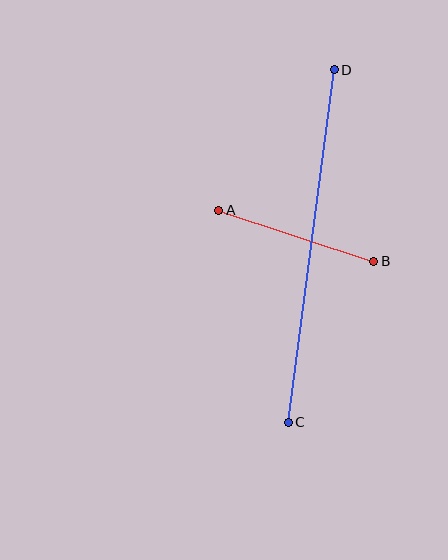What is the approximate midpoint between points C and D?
The midpoint is at approximately (311, 246) pixels.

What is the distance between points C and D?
The distance is approximately 356 pixels.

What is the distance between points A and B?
The distance is approximately 163 pixels.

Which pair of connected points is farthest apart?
Points C and D are farthest apart.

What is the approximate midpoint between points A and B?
The midpoint is at approximately (296, 236) pixels.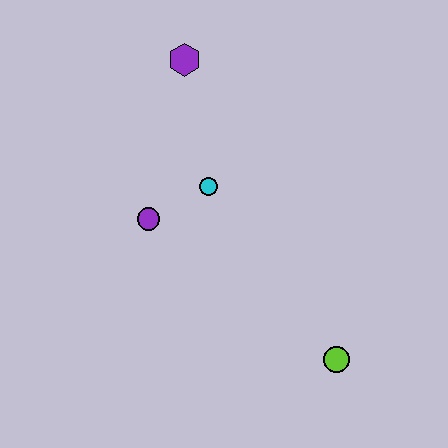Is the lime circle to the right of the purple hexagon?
Yes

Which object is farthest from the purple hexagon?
The lime circle is farthest from the purple hexagon.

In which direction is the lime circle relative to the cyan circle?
The lime circle is below the cyan circle.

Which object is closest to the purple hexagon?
The cyan circle is closest to the purple hexagon.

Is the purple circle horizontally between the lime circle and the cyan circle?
No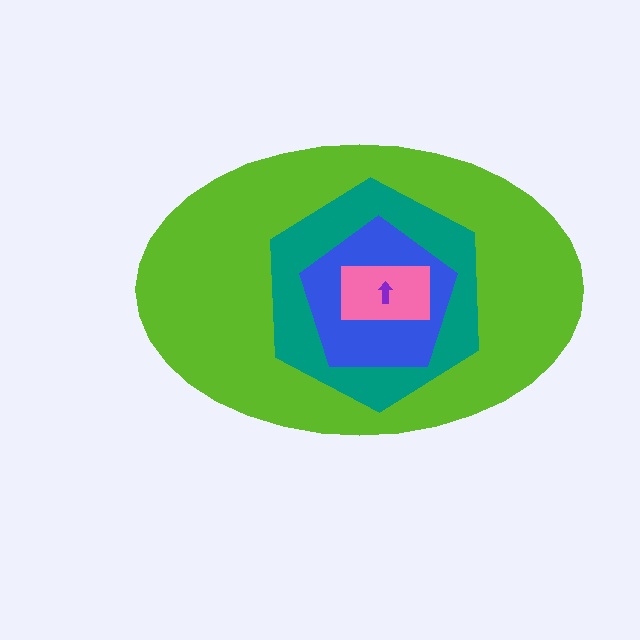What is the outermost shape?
The lime ellipse.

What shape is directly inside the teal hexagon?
The blue pentagon.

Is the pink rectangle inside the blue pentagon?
Yes.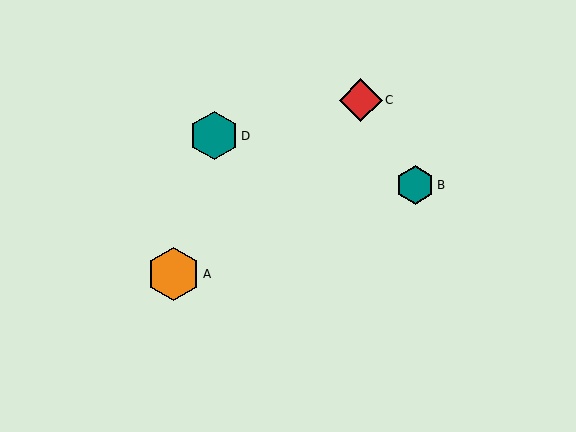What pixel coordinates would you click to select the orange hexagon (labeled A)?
Click at (174, 274) to select the orange hexagon A.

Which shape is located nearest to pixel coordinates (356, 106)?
The red diamond (labeled C) at (361, 100) is nearest to that location.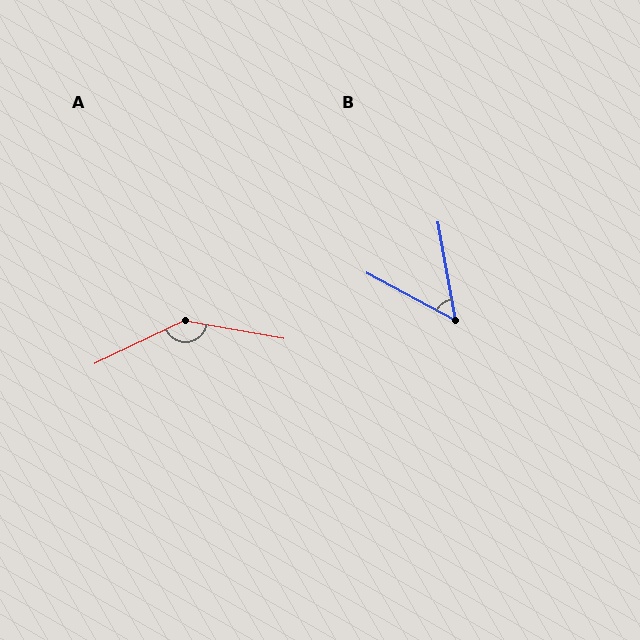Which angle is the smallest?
B, at approximately 52 degrees.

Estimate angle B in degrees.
Approximately 52 degrees.